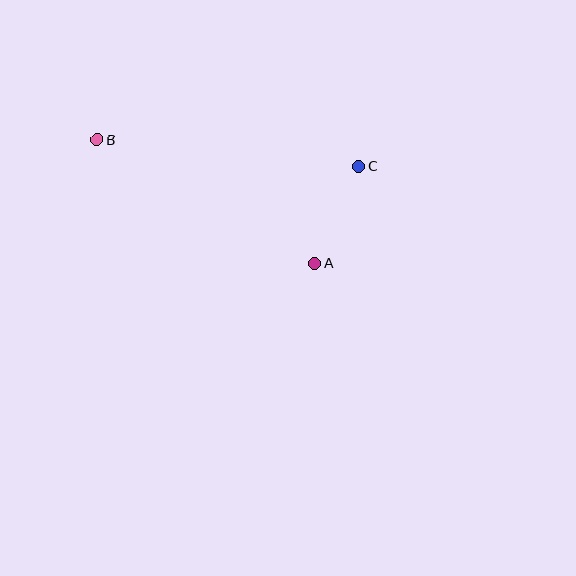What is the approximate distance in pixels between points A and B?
The distance between A and B is approximately 250 pixels.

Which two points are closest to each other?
Points A and C are closest to each other.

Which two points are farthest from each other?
Points B and C are farthest from each other.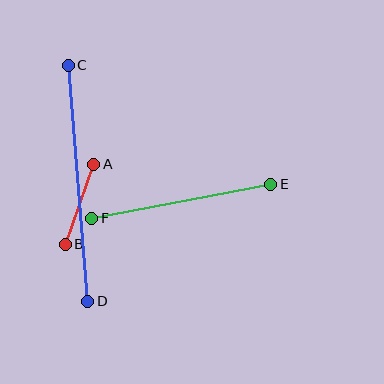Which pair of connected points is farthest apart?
Points C and D are farthest apart.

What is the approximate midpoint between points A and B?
The midpoint is at approximately (79, 204) pixels.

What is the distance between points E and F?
The distance is approximately 182 pixels.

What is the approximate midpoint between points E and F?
The midpoint is at approximately (181, 201) pixels.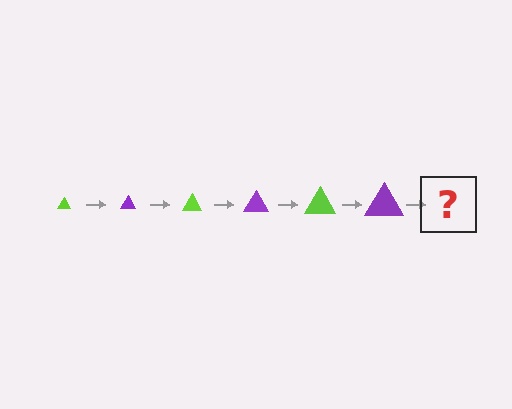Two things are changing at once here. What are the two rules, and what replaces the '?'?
The two rules are that the triangle grows larger each step and the color cycles through lime and purple. The '?' should be a lime triangle, larger than the previous one.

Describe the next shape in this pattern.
It should be a lime triangle, larger than the previous one.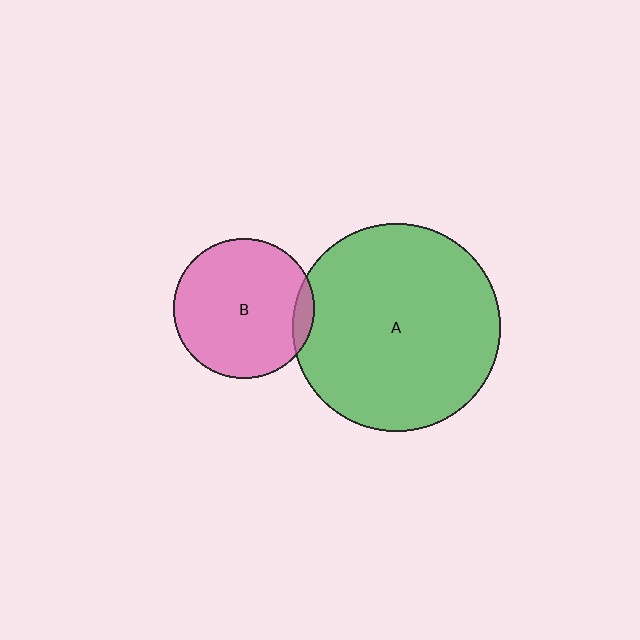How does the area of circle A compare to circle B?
Approximately 2.2 times.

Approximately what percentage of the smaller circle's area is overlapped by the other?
Approximately 5%.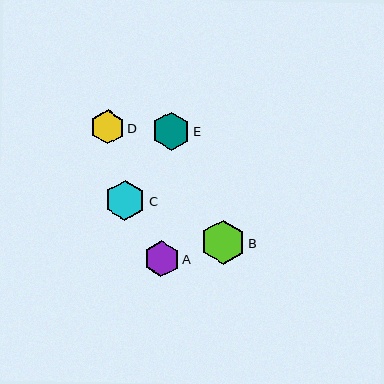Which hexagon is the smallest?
Hexagon D is the smallest with a size of approximately 34 pixels.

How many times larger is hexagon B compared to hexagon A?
Hexagon B is approximately 1.3 times the size of hexagon A.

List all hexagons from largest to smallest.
From largest to smallest: B, C, E, A, D.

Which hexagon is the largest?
Hexagon B is the largest with a size of approximately 45 pixels.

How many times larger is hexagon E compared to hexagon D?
Hexagon E is approximately 1.1 times the size of hexagon D.